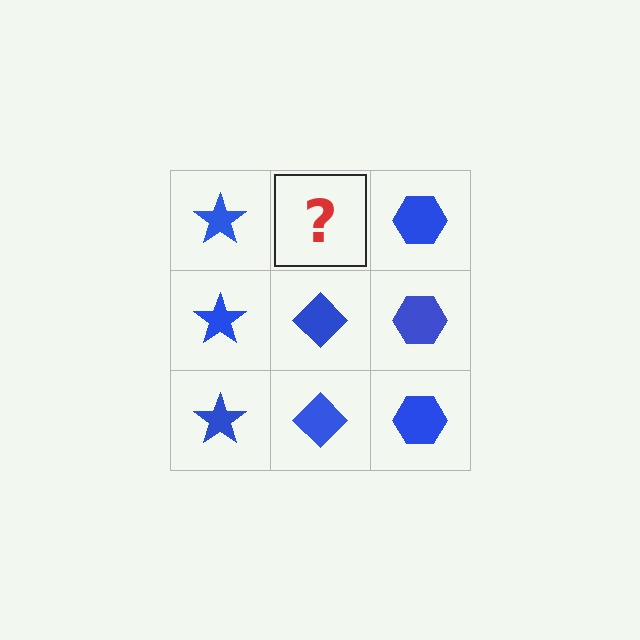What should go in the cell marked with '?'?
The missing cell should contain a blue diamond.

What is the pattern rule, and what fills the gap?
The rule is that each column has a consistent shape. The gap should be filled with a blue diamond.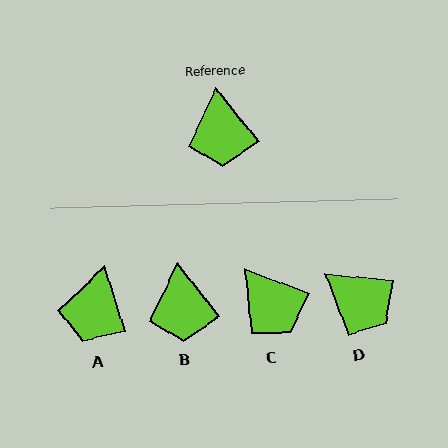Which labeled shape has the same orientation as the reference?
B.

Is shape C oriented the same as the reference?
No, it is off by about 31 degrees.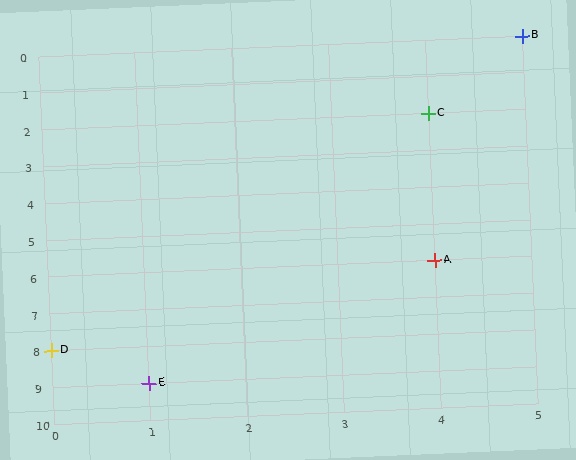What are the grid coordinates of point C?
Point C is at grid coordinates (4, 2).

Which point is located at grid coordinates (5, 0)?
Point B is at (5, 0).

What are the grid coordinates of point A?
Point A is at grid coordinates (4, 6).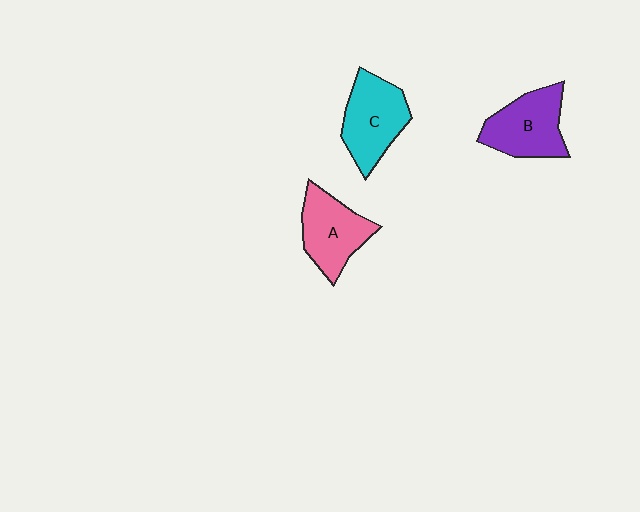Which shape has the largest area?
Shape C (cyan).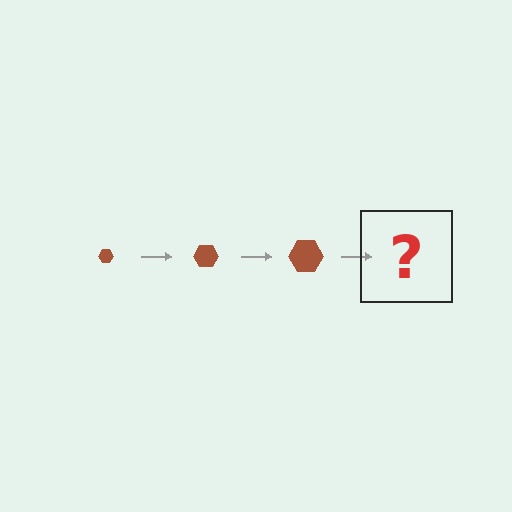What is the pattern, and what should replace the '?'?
The pattern is that the hexagon gets progressively larger each step. The '?' should be a brown hexagon, larger than the previous one.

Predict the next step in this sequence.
The next step is a brown hexagon, larger than the previous one.